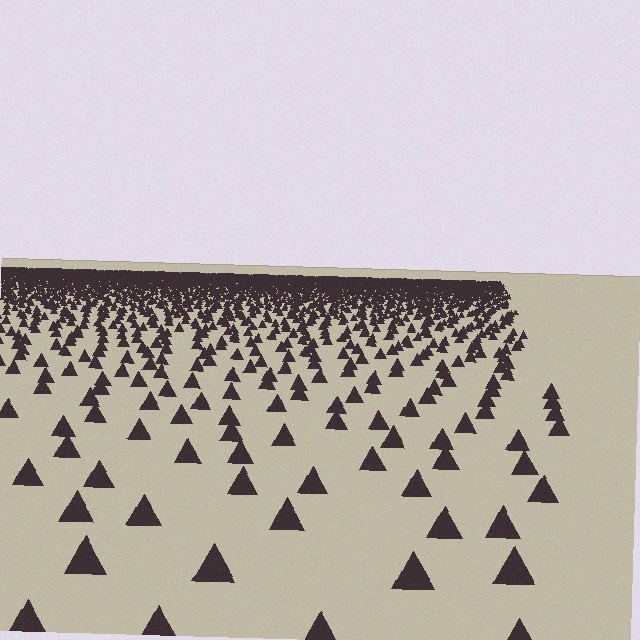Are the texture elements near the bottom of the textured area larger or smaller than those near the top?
Larger. Near the bottom, elements are closer to the viewer and appear at a bigger on-screen size.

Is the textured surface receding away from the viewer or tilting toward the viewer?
The surface is receding away from the viewer. Texture elements get smaller and denser toward the top.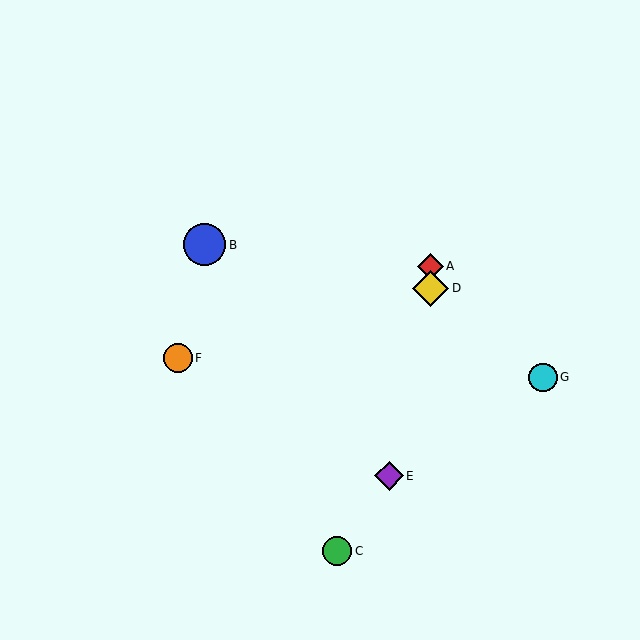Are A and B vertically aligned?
No, A is at x≈431 and B is at x≈205.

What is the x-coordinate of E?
Object E is at x≈389.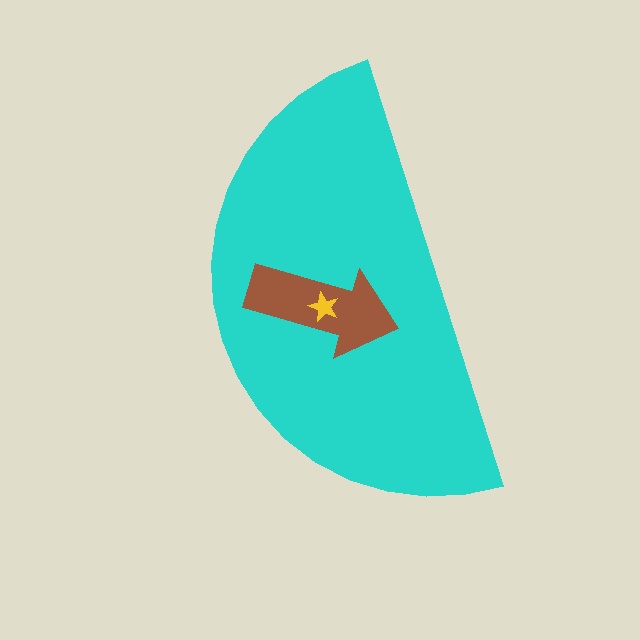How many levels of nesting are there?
3.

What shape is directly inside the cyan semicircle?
The brown arrow.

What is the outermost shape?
The cyan semicircle.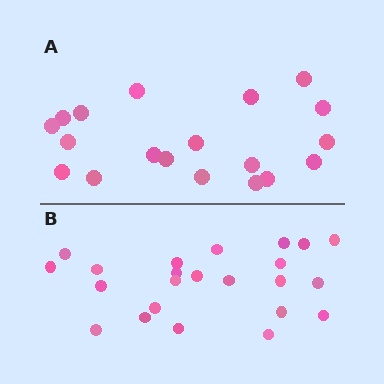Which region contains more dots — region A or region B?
Region B (the bottom region) has more dots.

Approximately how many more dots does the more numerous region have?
Region B has about 4 more dots than region A.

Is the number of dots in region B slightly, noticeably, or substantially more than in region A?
Region B has only slightly more — the two regions are fairly close. The ratio is roughly 1.2 to 1.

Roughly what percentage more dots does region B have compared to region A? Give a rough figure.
About 20% more.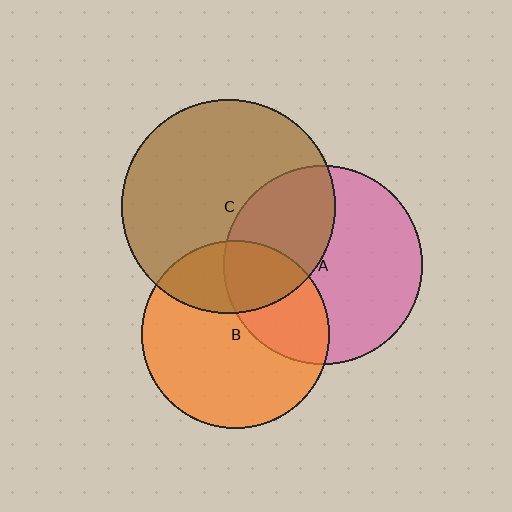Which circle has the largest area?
Circle C (brown).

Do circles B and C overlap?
Yes.